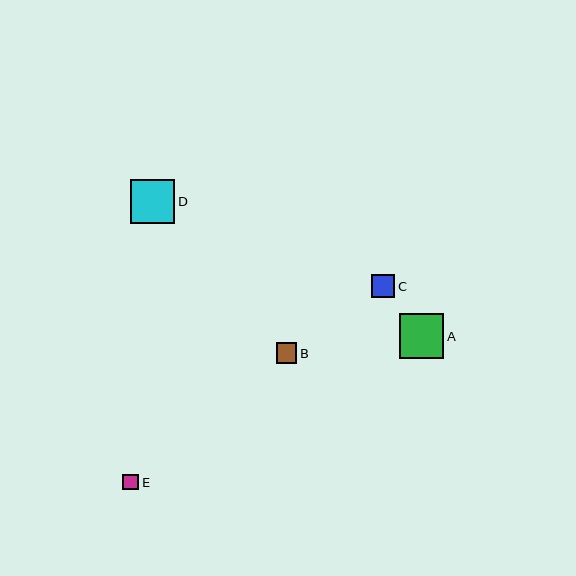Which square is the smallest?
Square E is the smallest with a size of approximately 16 pixels.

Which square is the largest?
Square D is the largest with a size of approximately 45 pixels.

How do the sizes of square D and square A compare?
Square D and square A are approximately the same size.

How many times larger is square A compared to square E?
Square A is approximately 2.8 times the size of square E.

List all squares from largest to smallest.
From largest to smallest: D, A, C, B, E.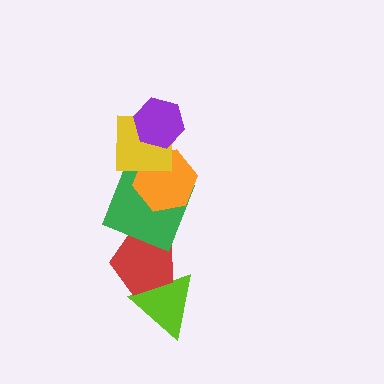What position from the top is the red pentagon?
The red pentagon is 5th from the top.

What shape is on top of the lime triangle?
The red pentagon is on top of the lime triangle.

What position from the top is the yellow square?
The yellow square is 2nd from the top.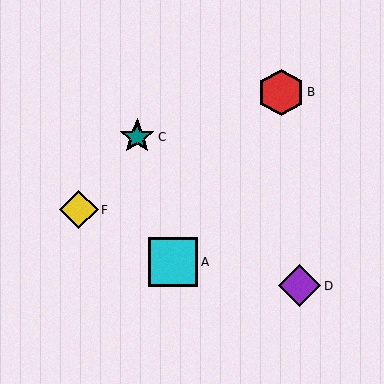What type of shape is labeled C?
Shape C is a teal star.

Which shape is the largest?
The cyan square (labeled A) is the largest.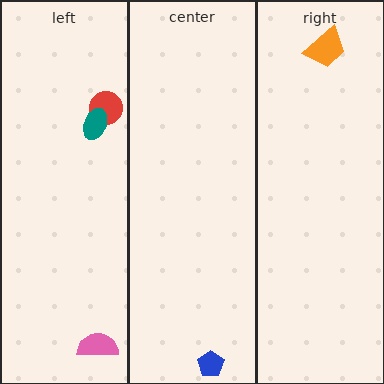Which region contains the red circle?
The left region.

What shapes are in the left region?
The red circle, the teal ellipse, the pink semicircle.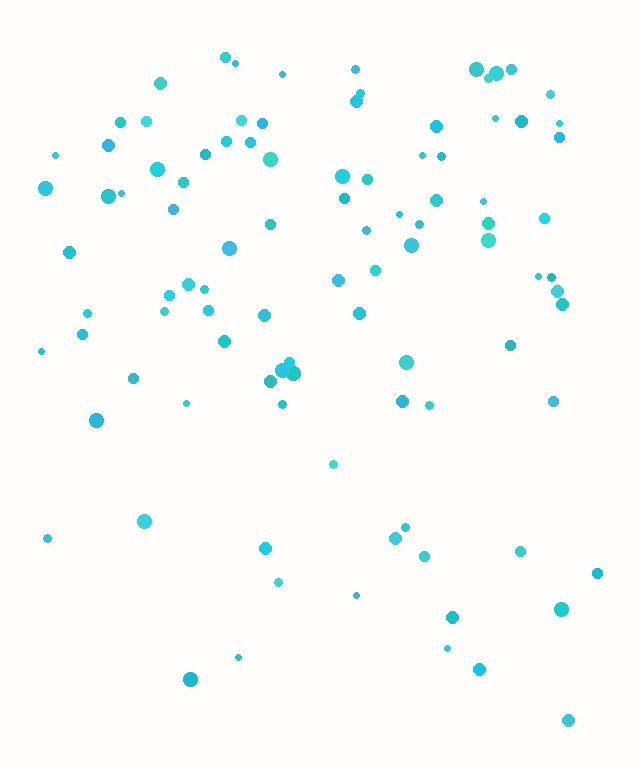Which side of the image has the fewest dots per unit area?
The bottom.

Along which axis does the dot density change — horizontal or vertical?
Vertical.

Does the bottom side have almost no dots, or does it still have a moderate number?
Still a moderate number, just noticeably fewer than the top.